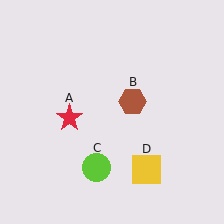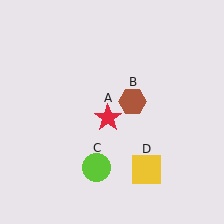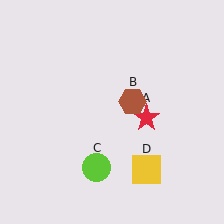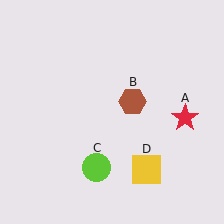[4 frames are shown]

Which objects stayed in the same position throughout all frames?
Brown hexagon (object B) and lime circle (object C) and yellow square (object D) remained stationary.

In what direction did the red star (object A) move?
The red star (object A) moved right.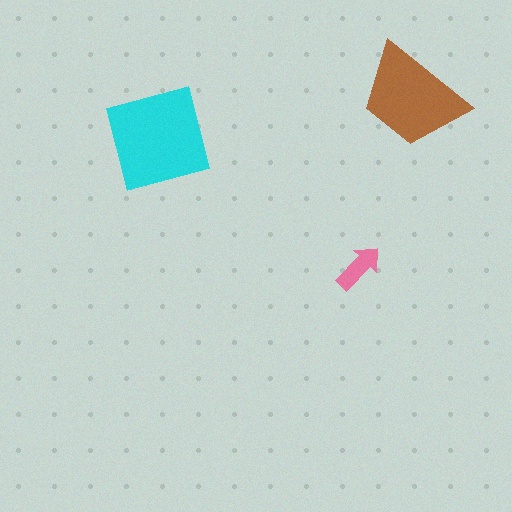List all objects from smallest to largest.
The pink arrow, the brown trapezoid, the cyan square.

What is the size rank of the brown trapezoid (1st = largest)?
2nd.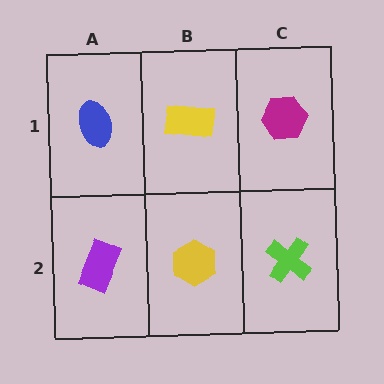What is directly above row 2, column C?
A magenta hexagon.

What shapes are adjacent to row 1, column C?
A lime cross (row 2, column C), a yellow rectangle (row 1, column B).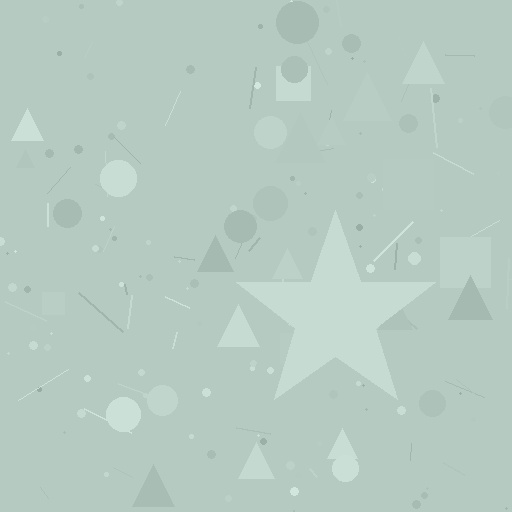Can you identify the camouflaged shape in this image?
The camouflaged shape is a star.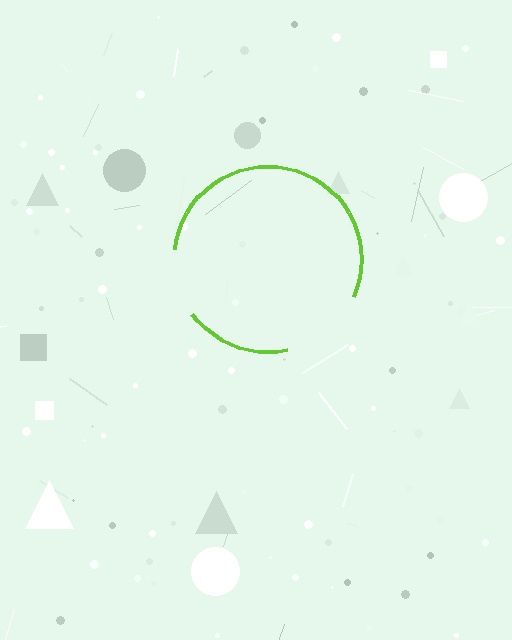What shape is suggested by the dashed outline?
The dashed outline suggests a circle.